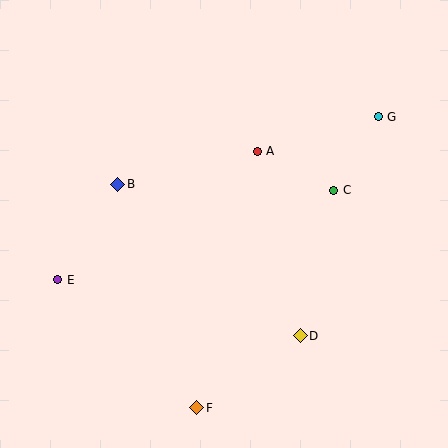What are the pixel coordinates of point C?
Point C is at (334, 190).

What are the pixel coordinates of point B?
Point B is at (118, 184).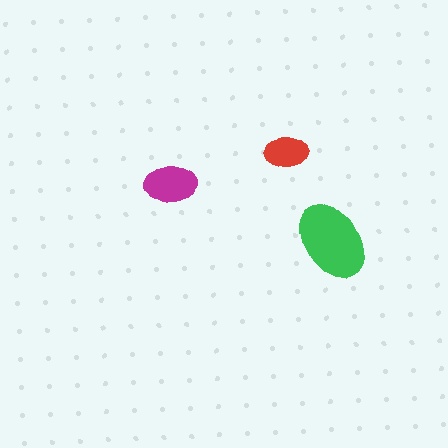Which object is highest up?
The red ellipse is topmost.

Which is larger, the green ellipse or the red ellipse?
The green one.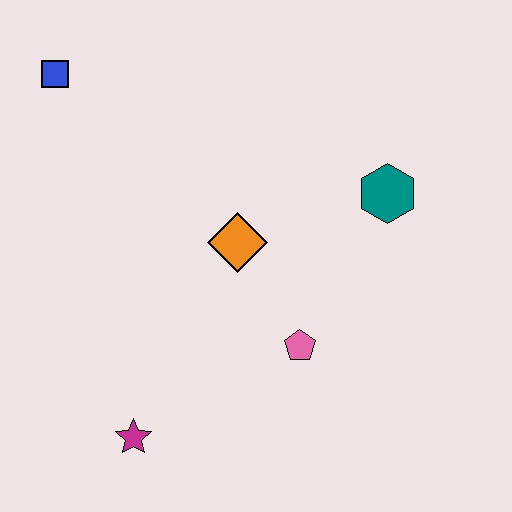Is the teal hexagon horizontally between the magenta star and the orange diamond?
No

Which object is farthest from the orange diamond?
The blue square is farthest from the orange diamond.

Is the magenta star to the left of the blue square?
No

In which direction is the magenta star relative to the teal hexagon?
The magenta star is to the left of the teal hexagon.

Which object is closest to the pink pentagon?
The orange diamond is closest to the pink pentagon.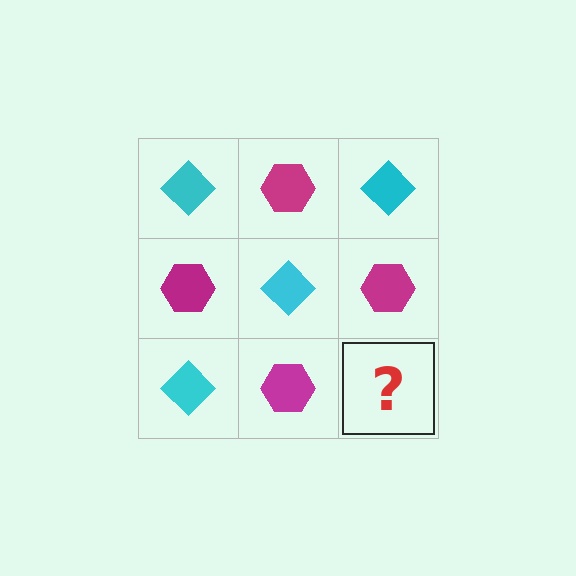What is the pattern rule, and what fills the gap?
The rule is that it alternates cyan diamond and magenta hexagon in a checkerboard pattern. The gap should be filled with a cyan diamond.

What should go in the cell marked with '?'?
The missing cell should contain a cyan diamond.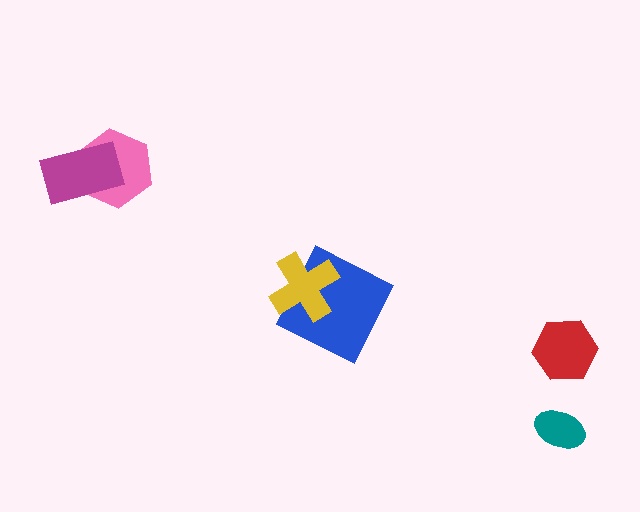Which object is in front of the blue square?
The yellow cross is in front of the blue square.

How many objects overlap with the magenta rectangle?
1 object overlaps with the magenta rectangle.